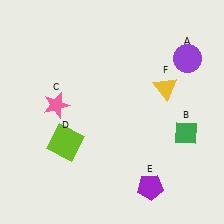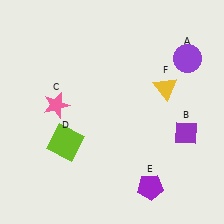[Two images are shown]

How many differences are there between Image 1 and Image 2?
There is 1 difference between the two images.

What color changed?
The diamond (B) changed from green in Image 1 to purple in Image 2.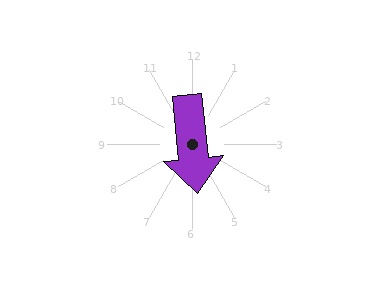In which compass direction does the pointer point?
South.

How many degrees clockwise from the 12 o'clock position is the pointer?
Approximately 174 degrees.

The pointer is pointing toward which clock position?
Roughly 6 o'clock.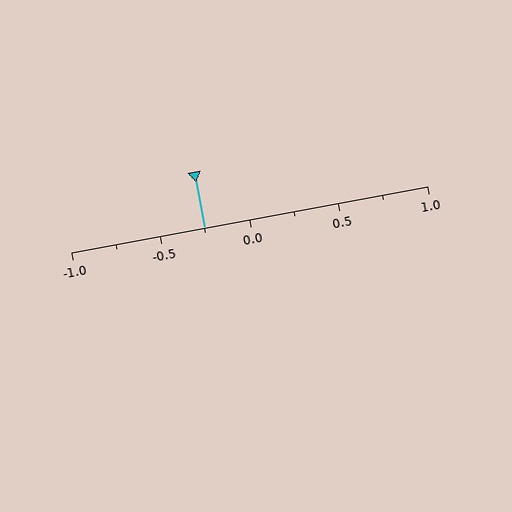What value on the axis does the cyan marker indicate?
The marker indicates approximately -0.25.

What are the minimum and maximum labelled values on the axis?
The axis runs from -1.0 to 1.0.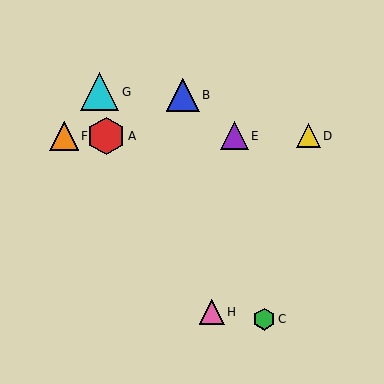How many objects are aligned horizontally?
4 objects (A, D, E, F) are aligned horizontally.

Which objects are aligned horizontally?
Objects A, D, E, F are aligned horizontally.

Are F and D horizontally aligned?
Yes, both are at y≈136.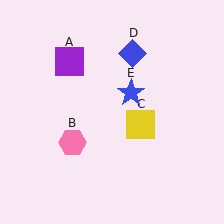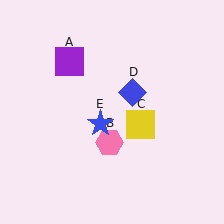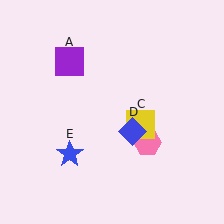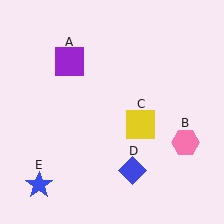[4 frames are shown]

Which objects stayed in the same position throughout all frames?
Purple square (object A) and yellow square (object C) remained stationary.